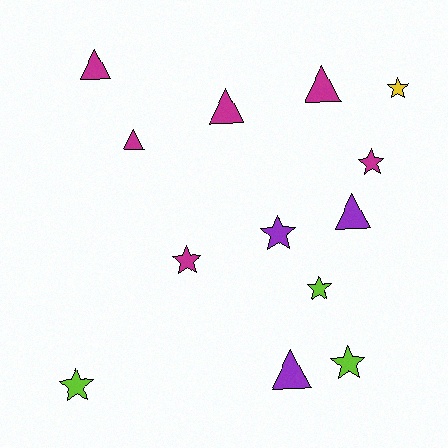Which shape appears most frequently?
Star, with 7 objects.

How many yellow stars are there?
There is 1 yellow star.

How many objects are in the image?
There are 13 objects.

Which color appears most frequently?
Magenta, with 6 objects.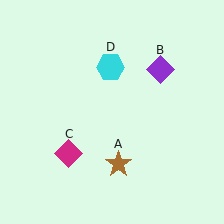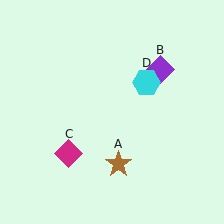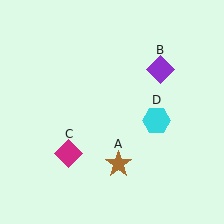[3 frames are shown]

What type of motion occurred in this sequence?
The cyan hexagon (object D) rotated clockwise around the center of the scene.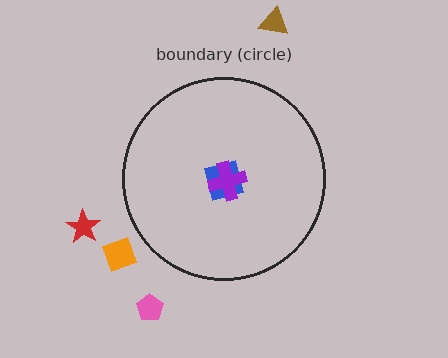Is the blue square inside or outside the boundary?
Inside.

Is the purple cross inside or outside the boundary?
Inside.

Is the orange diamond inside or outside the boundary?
Outside.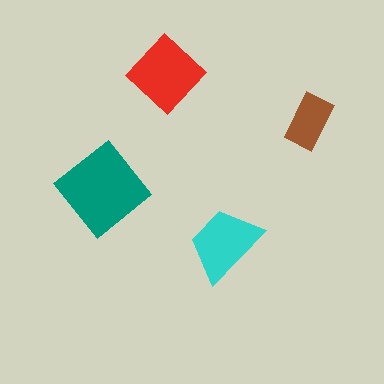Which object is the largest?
The teal diamond.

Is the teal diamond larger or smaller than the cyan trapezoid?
Larger.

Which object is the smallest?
The brown rectangle.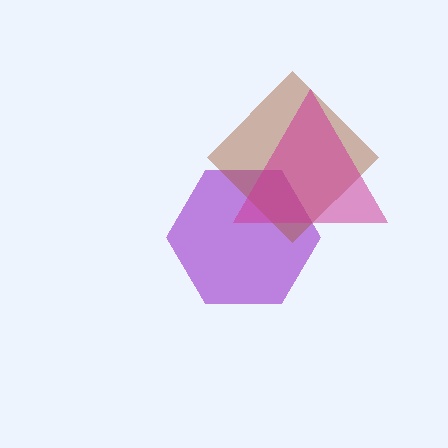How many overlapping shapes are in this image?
There are 3 overlapping shapes in the image.